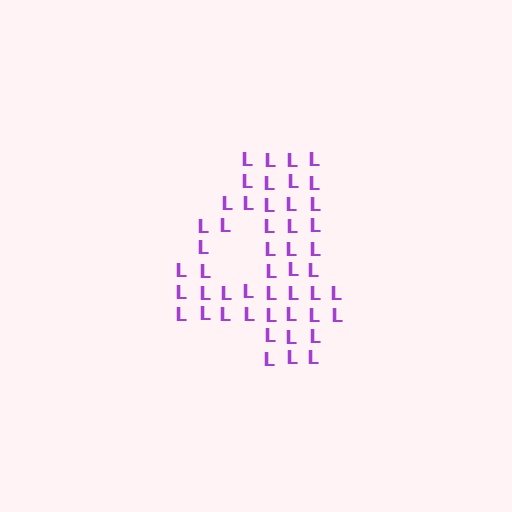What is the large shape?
The large shape is the digit 4.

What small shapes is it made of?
It is made of small letter L's.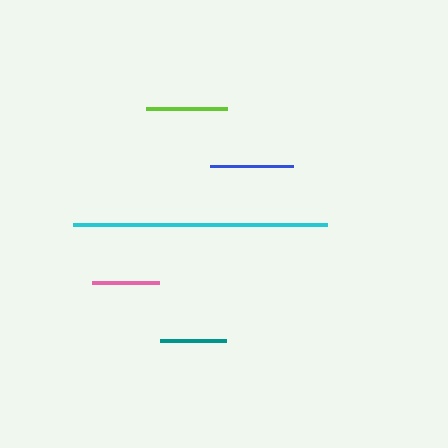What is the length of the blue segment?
The blue segment is approximately 82 pixels long.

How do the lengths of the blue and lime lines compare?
The blue and lime lines are approximately the same length.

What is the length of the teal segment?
The teal segment is approximately 66 pixels long.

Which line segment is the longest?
The cyan line is the longest at approximately 253 pixels.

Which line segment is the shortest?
The teal line is the shortest at approximately 66 pixels.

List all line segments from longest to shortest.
From longest to shortest: cyan, blue, lime, pink, teal.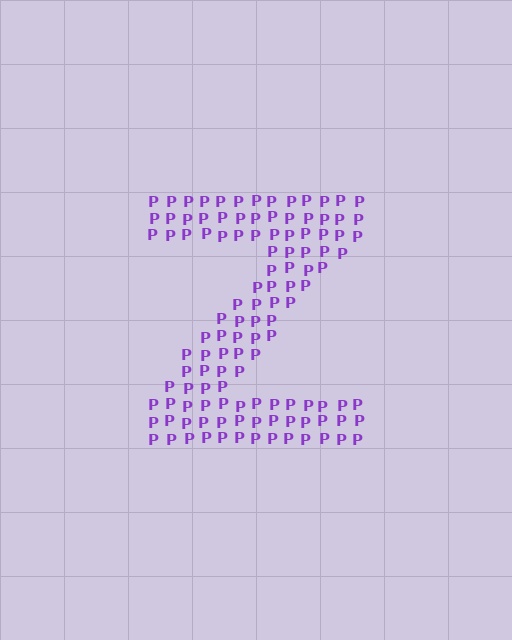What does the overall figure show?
The overall figure shows the letter Z.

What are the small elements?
The small elements are letter P's.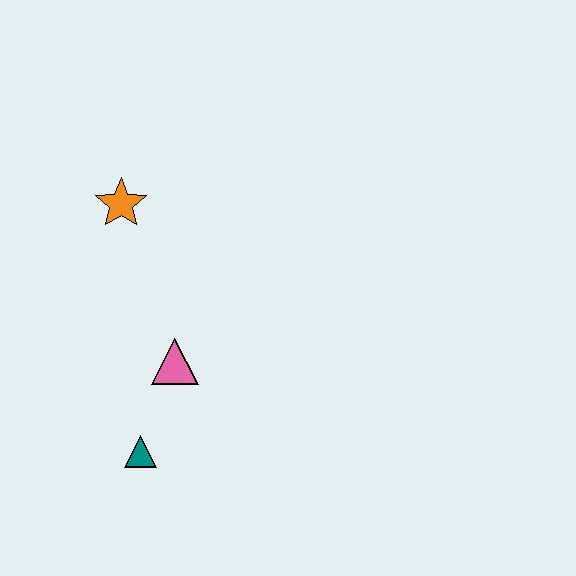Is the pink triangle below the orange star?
Yes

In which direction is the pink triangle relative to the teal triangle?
The pink triangle is above the teal triangle.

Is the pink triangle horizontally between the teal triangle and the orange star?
No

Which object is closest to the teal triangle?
The pink triangle is closest to the teal triangle.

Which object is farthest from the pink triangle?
The orange star is farthest from the pink triangle.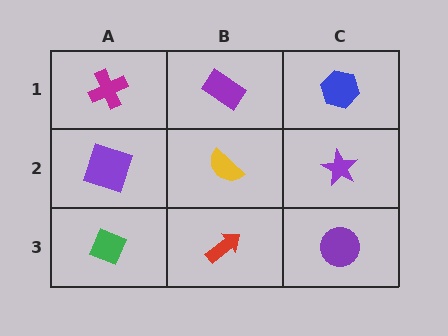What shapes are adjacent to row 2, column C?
A blue hexagon (row 1, column C), a purple circle (row 3, column C), a yellow semicircle (row 2, column B).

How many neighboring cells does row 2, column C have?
3.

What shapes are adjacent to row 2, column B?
A purple rectangle (row 1, column B), a red arrow (row 3, column B), a purple square (row 2, column A), a purple star (row 2, column C).